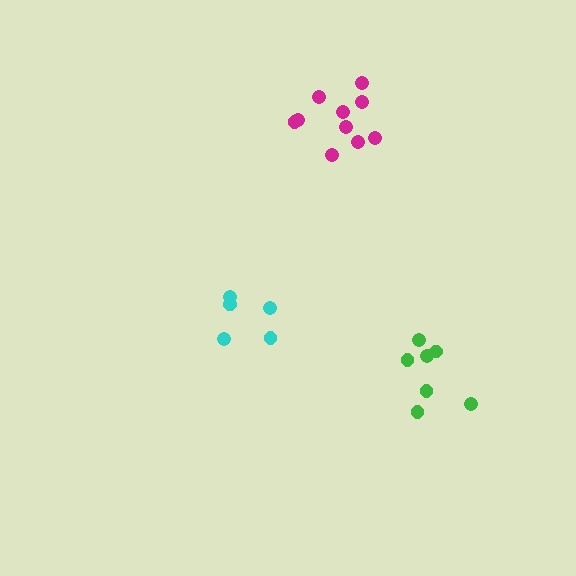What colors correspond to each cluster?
The clusters are colored: cyan, magenta, green.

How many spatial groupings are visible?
There are 3 spatial groupings.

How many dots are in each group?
Group 1: 5 dots, Group 2: 10 dots, Group 3: 7 dots (22 total).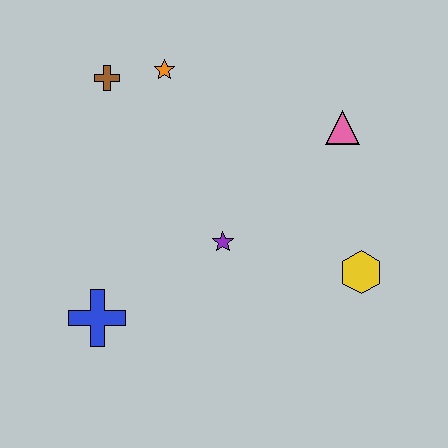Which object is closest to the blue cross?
The purple star is closest to the blue cross.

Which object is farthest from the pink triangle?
The blue cross is farthest from the pink triangle.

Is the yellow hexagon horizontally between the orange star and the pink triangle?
No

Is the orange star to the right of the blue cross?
Yes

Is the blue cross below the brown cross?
Yes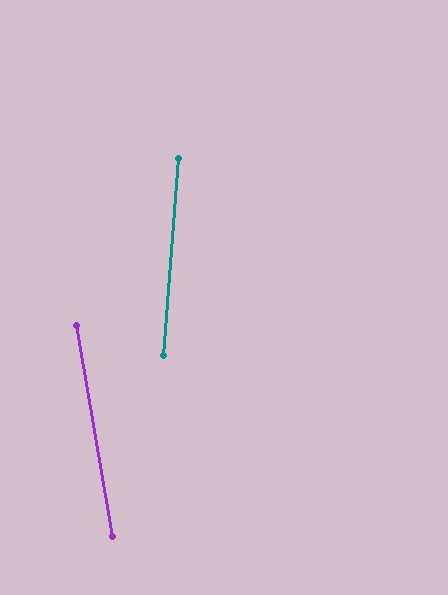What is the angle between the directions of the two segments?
Approximately 14 degrees.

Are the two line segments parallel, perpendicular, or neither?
Neither parallel nor perpendicular — they differ by about 14°.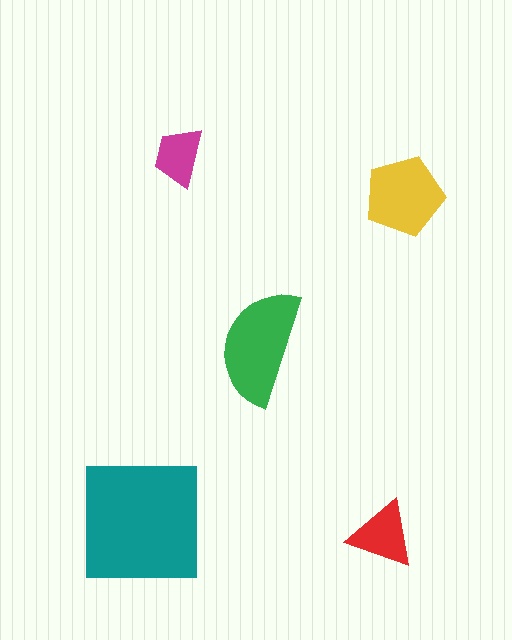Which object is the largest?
The teal square.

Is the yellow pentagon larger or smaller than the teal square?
Smaller.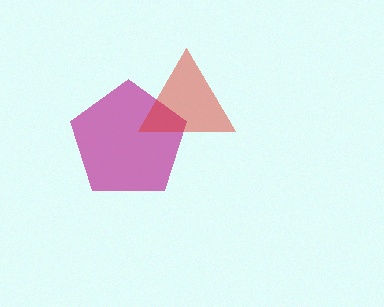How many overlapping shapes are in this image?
There are 2 overlapping shapes in the image.